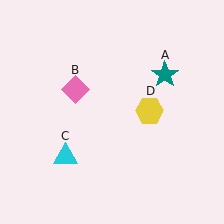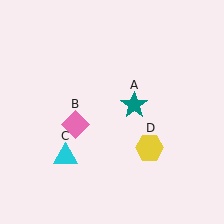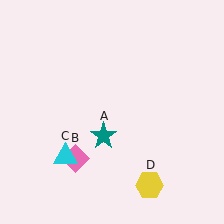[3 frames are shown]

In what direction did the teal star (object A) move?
The teal star (object A) moved down and to the left.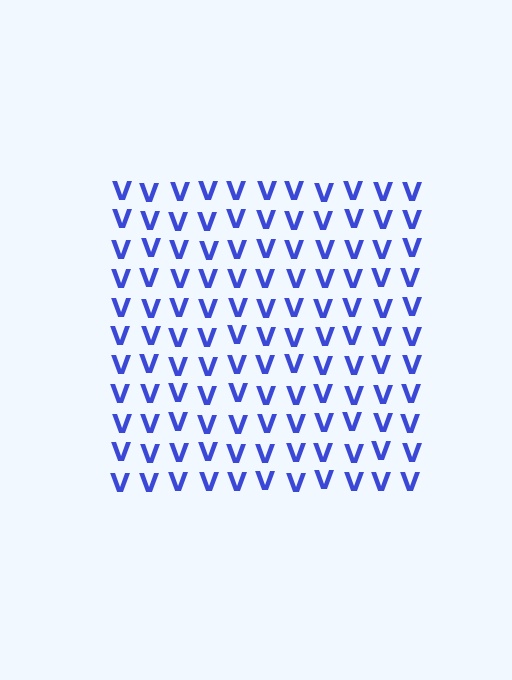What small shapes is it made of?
It is made of small letter V's.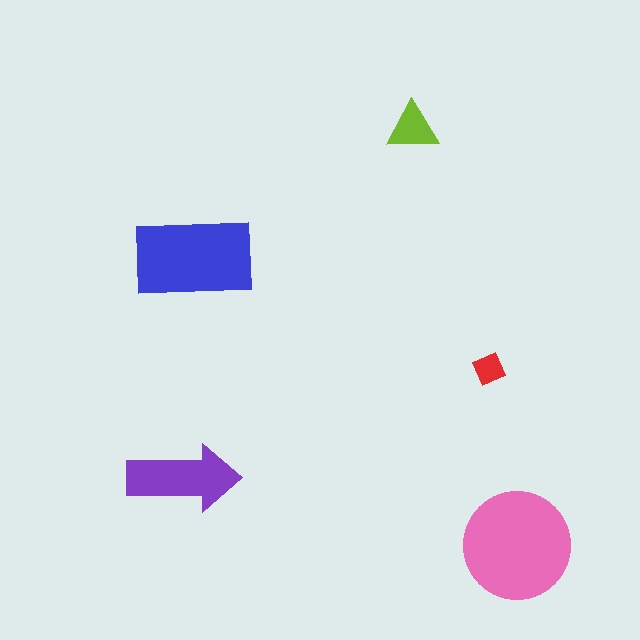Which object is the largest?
The pink circle.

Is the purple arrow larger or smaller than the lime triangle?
Larger.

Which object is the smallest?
The red diamond.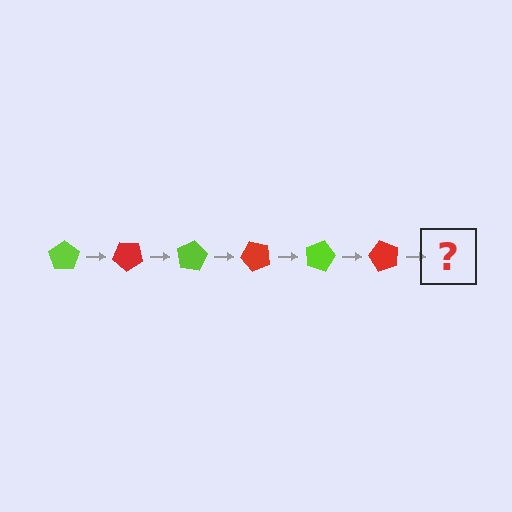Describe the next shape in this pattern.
It should be a lime pentagon, rotated 240 degrees from the start.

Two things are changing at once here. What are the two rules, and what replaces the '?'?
The two rules are that it rotates 40 degrees each step and the color cycles through lime and red. The '?' should be a lime pentagon, rotated 240 degrees from the start.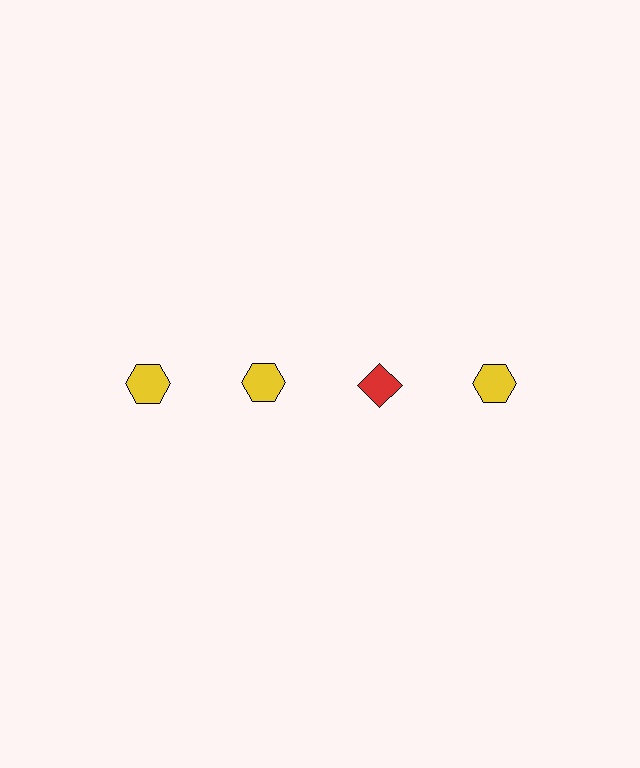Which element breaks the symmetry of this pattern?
The red diamond in the top row, center column breaks the symmetry. All other shapes are yellow hexagons.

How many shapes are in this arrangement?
There are 4 shapes arranged in a grid pattern.